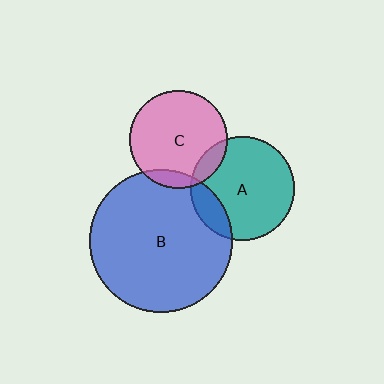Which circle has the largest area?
Circle B (blue).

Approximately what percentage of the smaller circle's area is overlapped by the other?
Approximately 10%.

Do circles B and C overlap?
Yes.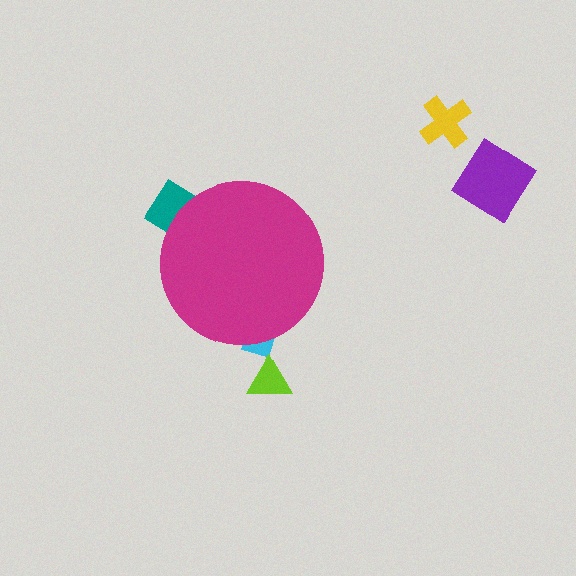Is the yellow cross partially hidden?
No, the yellow cross is fully visible.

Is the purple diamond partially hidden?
No, the purple diamond is fully visible.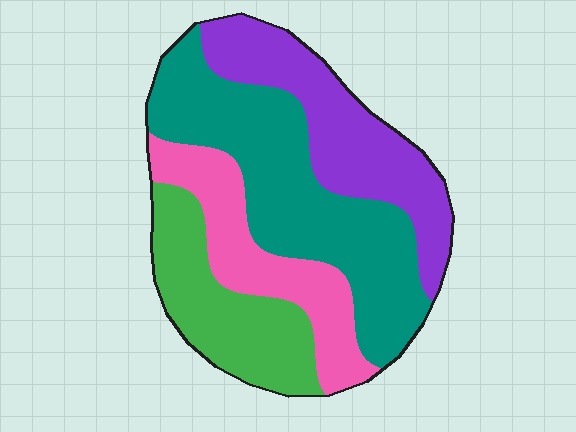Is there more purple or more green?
Purple.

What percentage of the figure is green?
Green covers around 20% of the figure.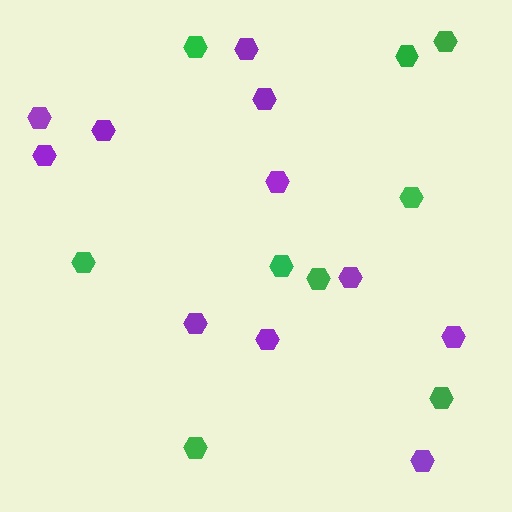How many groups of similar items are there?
There are 2 groups: one group of green hexagons (9) and one group of purple hexagons (11).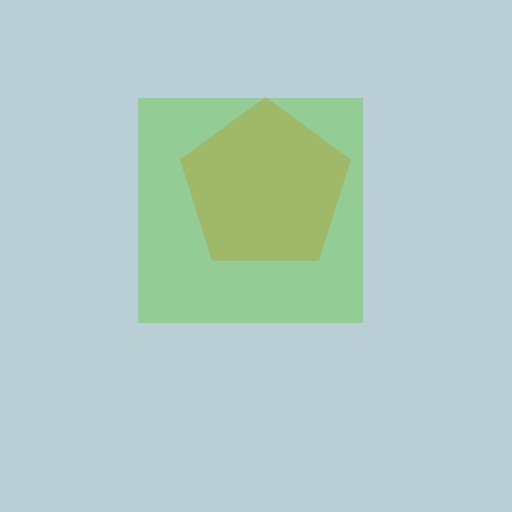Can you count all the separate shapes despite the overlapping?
Yes, there are 2 separate shapes.